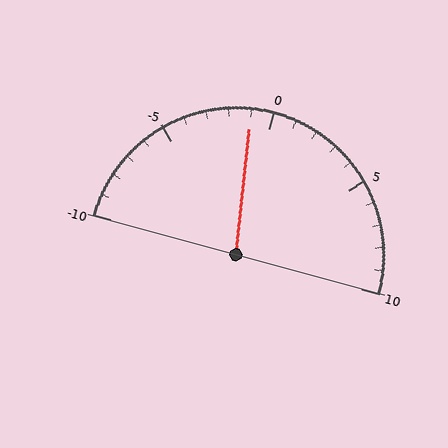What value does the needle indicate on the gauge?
The needle indicates approximately -1.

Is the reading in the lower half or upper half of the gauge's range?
The reading is in the lower half of the range (-10 to 10).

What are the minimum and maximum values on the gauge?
The gauge ranges from -10 to 10.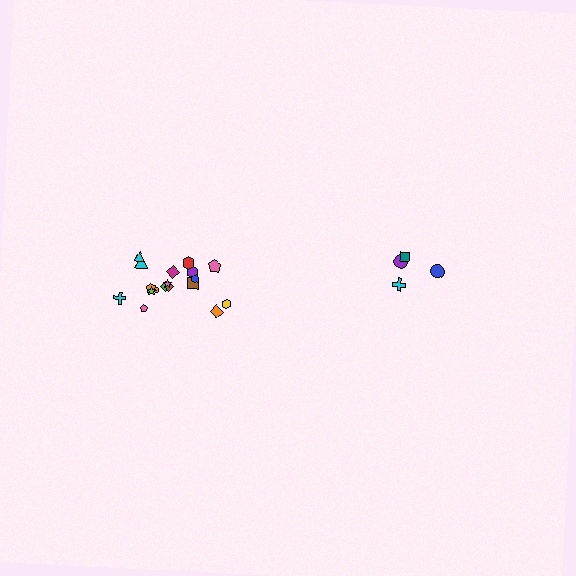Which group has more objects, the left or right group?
The left group.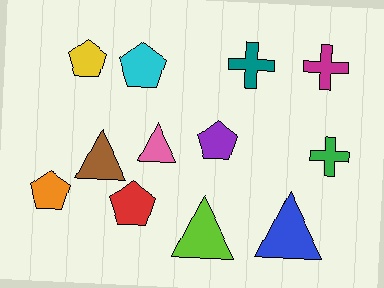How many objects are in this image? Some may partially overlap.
There are 12 objects.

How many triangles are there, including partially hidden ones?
There are 4 triangles.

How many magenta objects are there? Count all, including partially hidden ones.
There is 1 magenta object.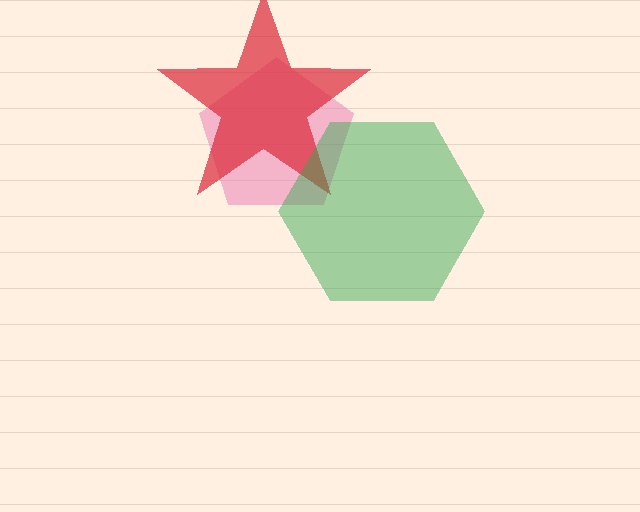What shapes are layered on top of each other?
The layered shapes are: a pink pentagon, a red star, a green hexagon.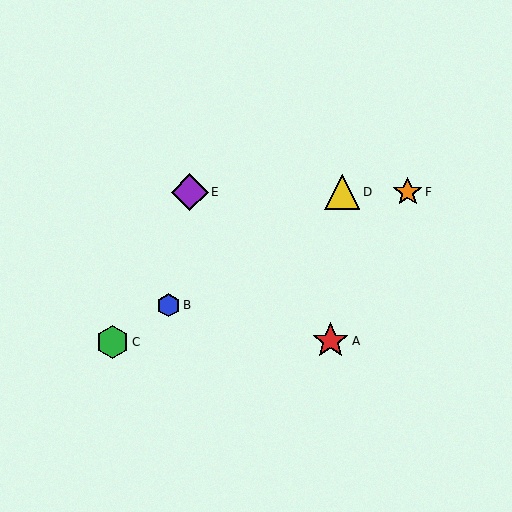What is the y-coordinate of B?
Object B is at y≈305.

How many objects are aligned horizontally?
3 objects (D, E, F) are aligned horizontally.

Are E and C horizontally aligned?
No, E is at y≈192 and C is at y≈342.